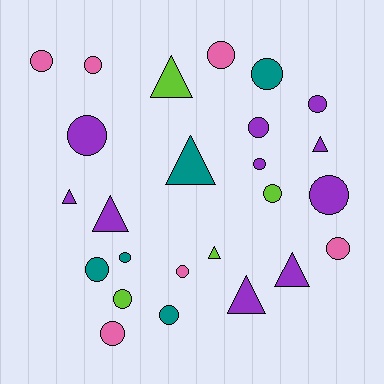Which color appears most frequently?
Purple, with 10 objects.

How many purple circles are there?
There are 5 purple circles.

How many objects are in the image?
There are 25 objects.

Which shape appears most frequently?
Circle, with 17 objects.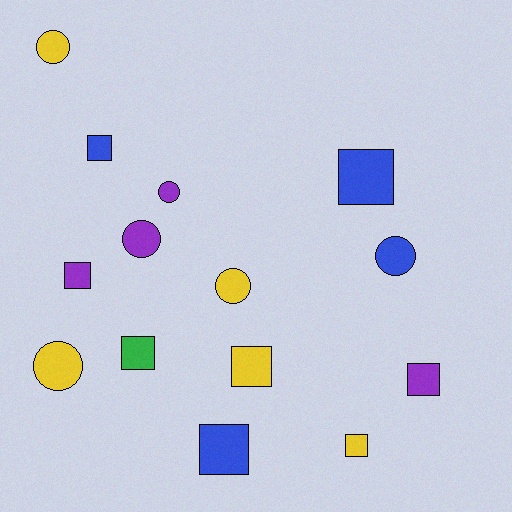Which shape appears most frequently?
Square, with 8 objects.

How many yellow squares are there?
There are 2 yellow squares.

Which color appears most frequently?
Yellow, with 5 objects.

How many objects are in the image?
There are 14 objects.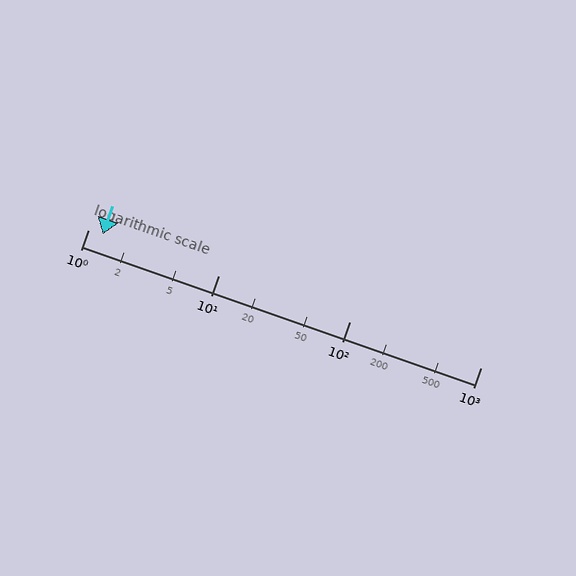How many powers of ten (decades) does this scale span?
The scale spans 3 decades, from 1 to 1000.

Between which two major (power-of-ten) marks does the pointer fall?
The pointer is between 1 and 10.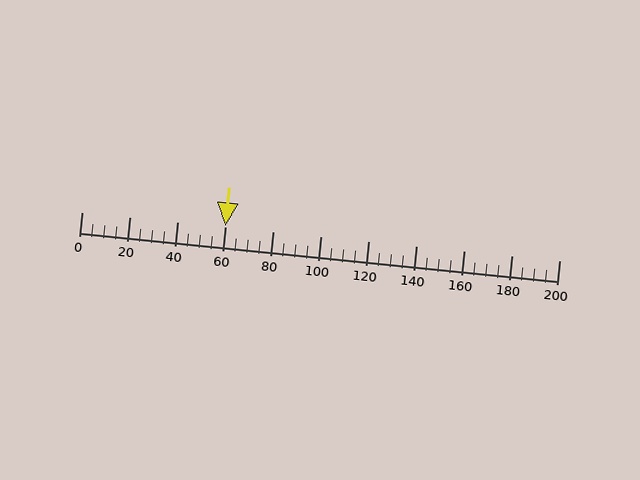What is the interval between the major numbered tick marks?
The major tick marks are spaced 20 units apart.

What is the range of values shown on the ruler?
The ruler shows values from 0 to 200.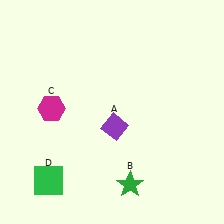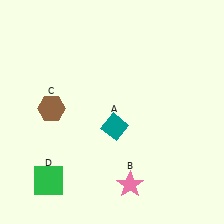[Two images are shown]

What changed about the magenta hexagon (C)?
In Image 1, C is magenta. In Image 2, it changed to brown.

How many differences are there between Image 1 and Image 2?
There are 3 differences between the two images.